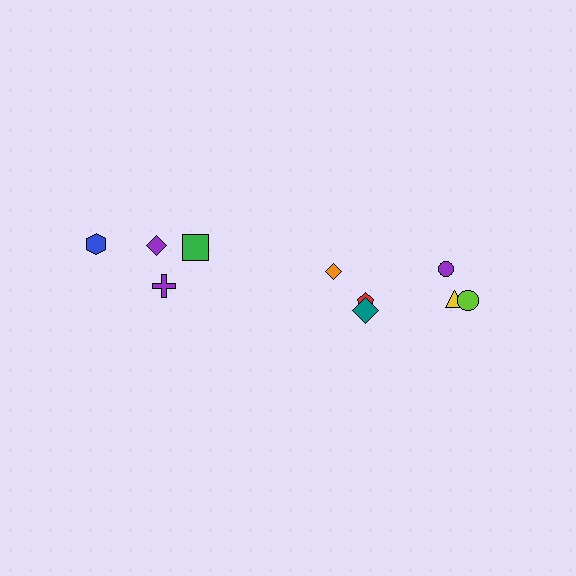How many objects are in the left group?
There are 4 objects.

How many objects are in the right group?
There are 6 objects.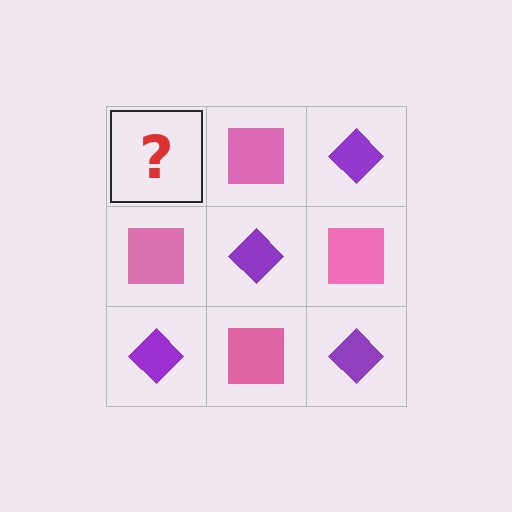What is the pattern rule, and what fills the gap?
The rule is that it alternates purple diamond and pink square in a checkerboard pattern. The gap should be filled with a purple diamond.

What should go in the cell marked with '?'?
The missing cell should contain a purple diamond.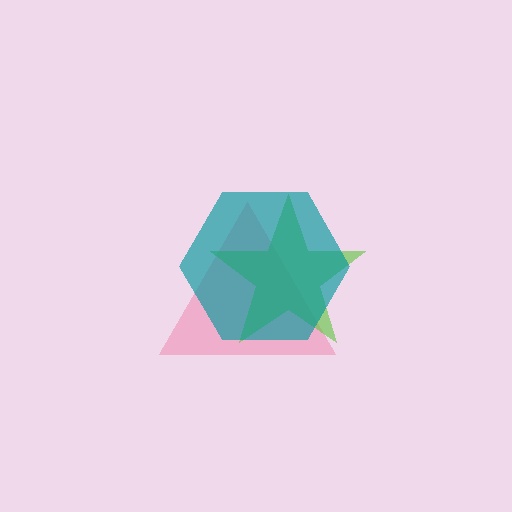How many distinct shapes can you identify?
There are 3 distinct shapes: a pink triangle, a lime star, a teal hexagon.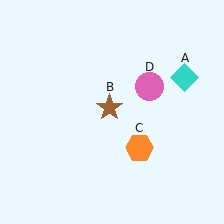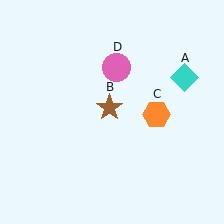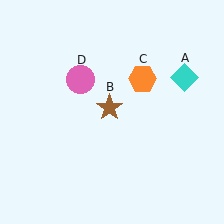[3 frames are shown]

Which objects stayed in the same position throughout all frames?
Cyan diamond (object A) and brown star (object B) remained stationary.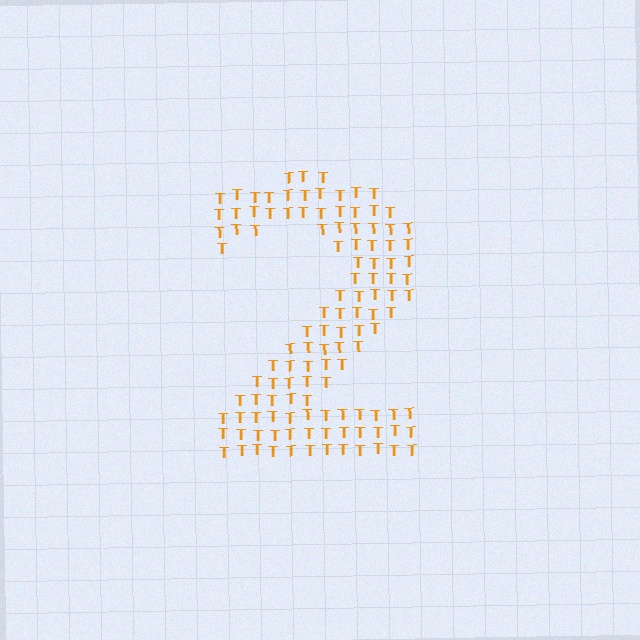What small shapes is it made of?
It is made of small letter T's.